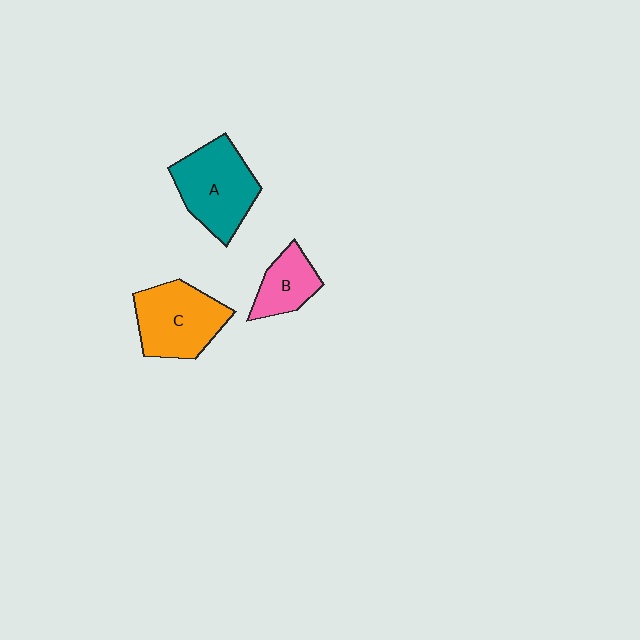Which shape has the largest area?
Shape A (teal).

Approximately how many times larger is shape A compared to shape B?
Approximately 1.8 times.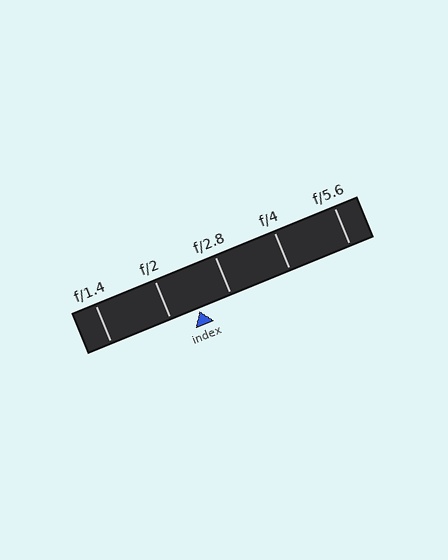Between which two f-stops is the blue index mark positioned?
The index mark is between f/2 and f/2.8.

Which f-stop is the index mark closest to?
The index mark is closest to f/2.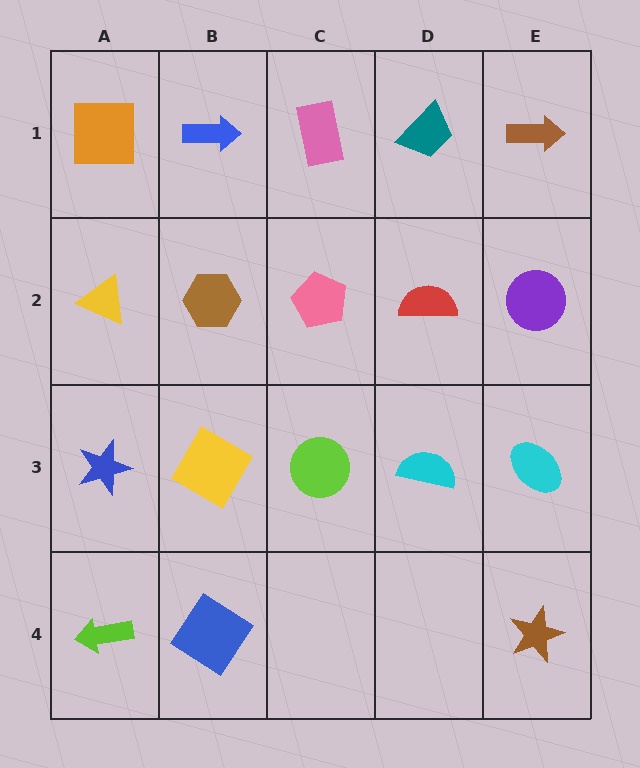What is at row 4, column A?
A lime arrow.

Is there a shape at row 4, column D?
No, that cell is empty.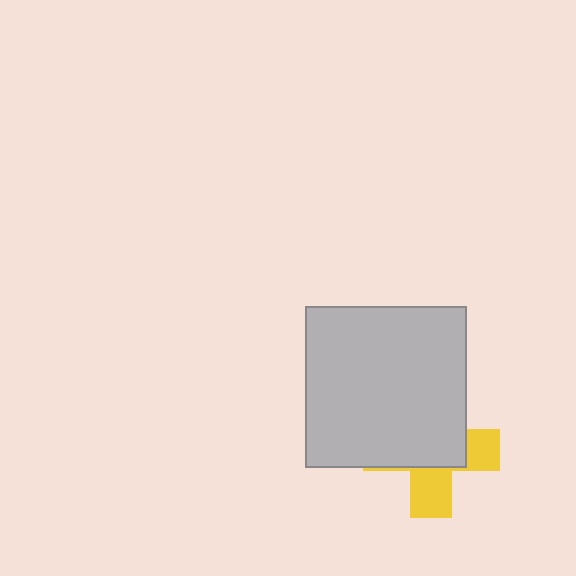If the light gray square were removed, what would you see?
You would see the complete yellow cross.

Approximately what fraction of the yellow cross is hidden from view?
Roughly 62% of the yellow cross is hidden behind the light gray square.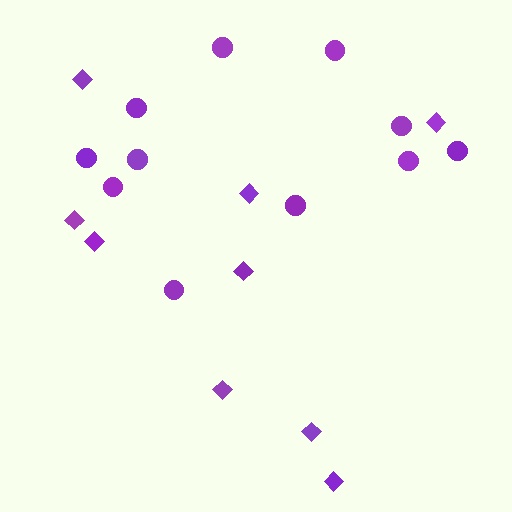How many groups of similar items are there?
There are 2 groups: one group of diamonds (9) and one group of circles (11).